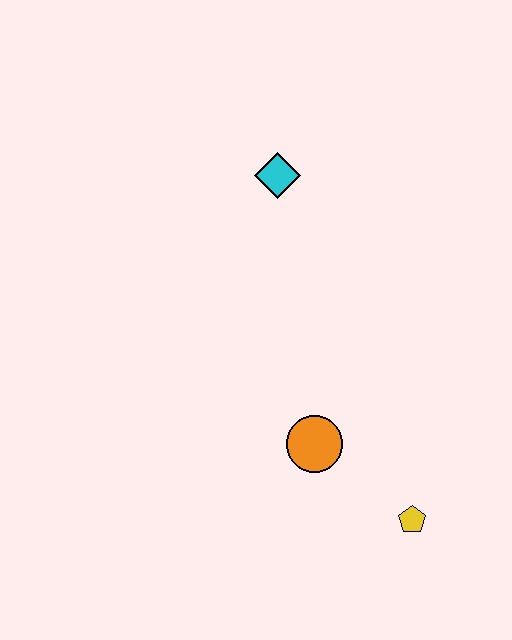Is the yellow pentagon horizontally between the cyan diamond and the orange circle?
No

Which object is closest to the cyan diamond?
The orange circle is closest to the cyan diamond.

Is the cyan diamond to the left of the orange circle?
Yes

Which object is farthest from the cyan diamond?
The yellow pentagon is farthest from the cyan diamond.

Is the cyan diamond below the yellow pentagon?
No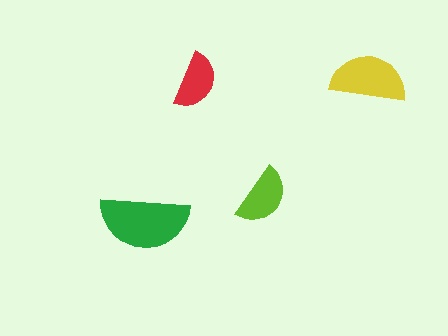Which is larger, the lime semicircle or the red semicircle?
The lime one.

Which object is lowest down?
The green semicircle is bottommost.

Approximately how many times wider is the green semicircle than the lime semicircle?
About 1.5 times wider.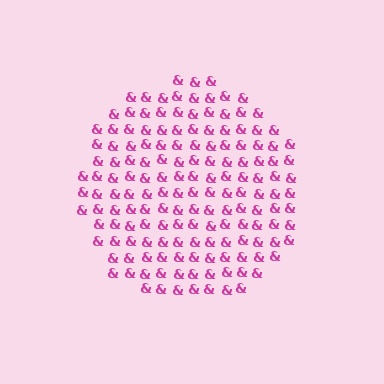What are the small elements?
The small elements are ampersands.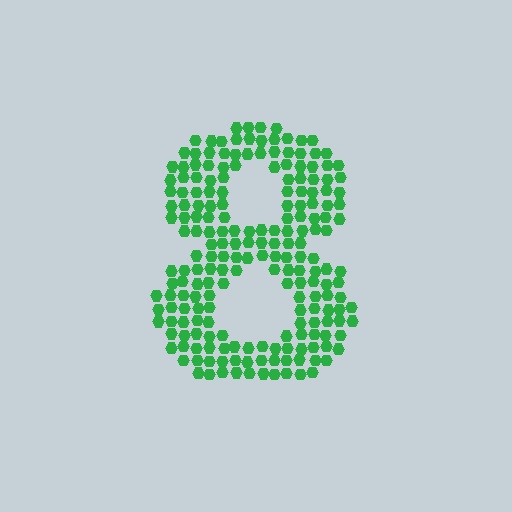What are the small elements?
The small elements are hexagons.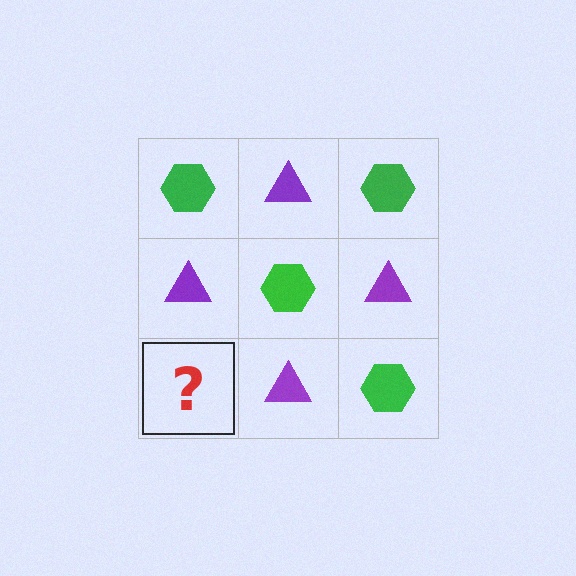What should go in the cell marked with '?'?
The missing cell should contain a green hexagon.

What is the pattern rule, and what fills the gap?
The rule is that it alternates green hexagon and purple triangle in a checkerboard pattern. The gap should be filled with a green hexagon.